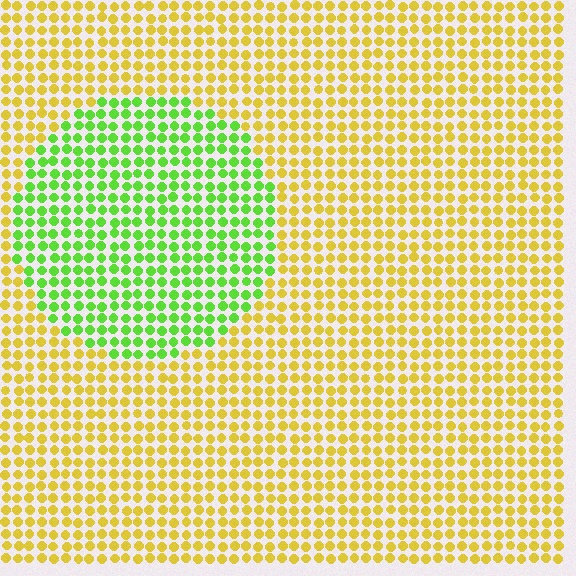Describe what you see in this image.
The image is filled with small yellow elements in a uniform arrangement. A circle-shaped region is visible where the elements are tinted to a slightly different hue, forming a subtle color boundary.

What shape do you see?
I see a circle.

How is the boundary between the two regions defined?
The boundary is defined purely by a slight shift in hue (about 55 degrees). Spacing, size, and orientation are identical on both sides.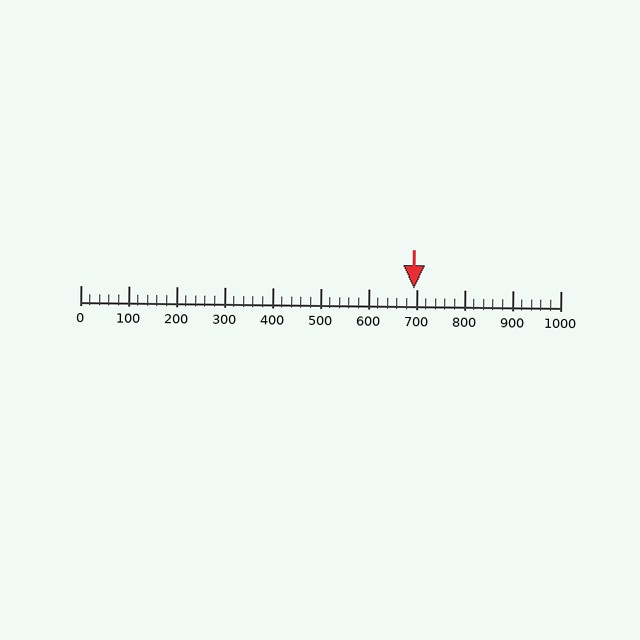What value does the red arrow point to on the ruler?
The red arrow points to approximately 694.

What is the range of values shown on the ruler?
The ruler shows values from 0 to 1000.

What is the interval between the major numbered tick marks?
The major tick marks are spaced 100 units apart.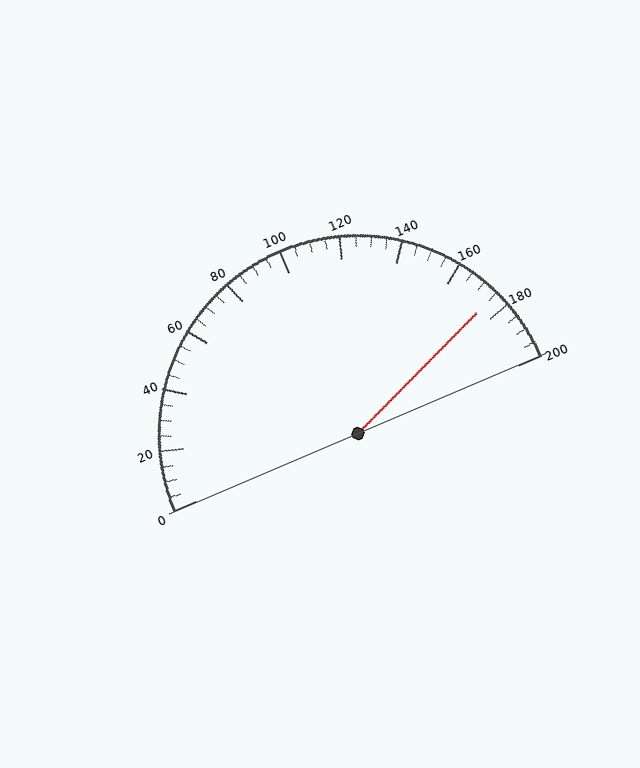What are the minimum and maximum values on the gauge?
The gauge ranges from 0 to 200.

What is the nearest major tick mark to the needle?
The nearest major tick mark is 180.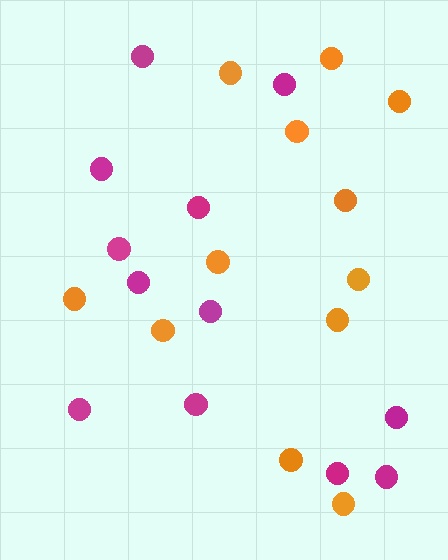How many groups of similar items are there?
There are 2 groups: one group of orange circles (12) and one group of magenta circles (12).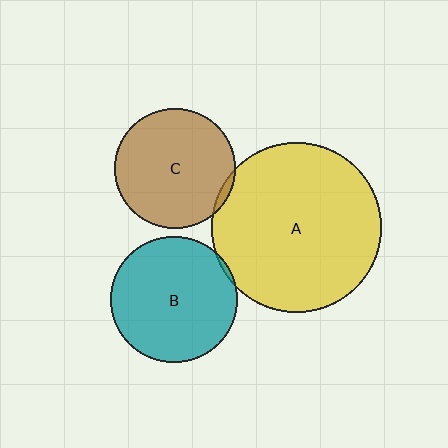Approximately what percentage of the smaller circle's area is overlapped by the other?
Approximately 5%.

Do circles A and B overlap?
Yes.